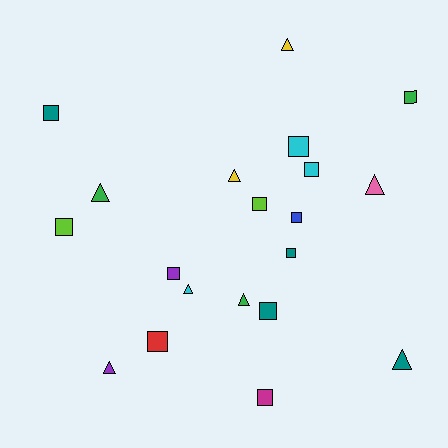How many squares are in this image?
There are 12 squares.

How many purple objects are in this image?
There are 2 purple objects.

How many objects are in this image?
There are 20 objects.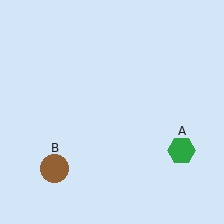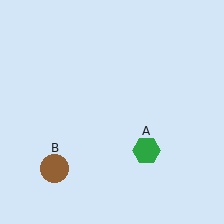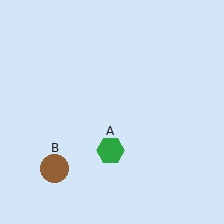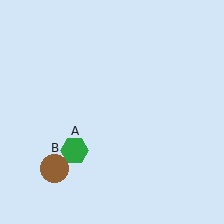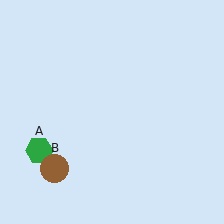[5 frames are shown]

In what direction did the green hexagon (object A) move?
The green hexagon (object A) moved left.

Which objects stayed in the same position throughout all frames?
Brown circle (object B) remained stationary.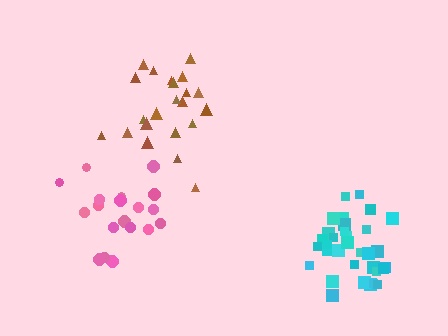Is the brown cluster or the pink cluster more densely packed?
Pink.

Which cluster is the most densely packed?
Cyan.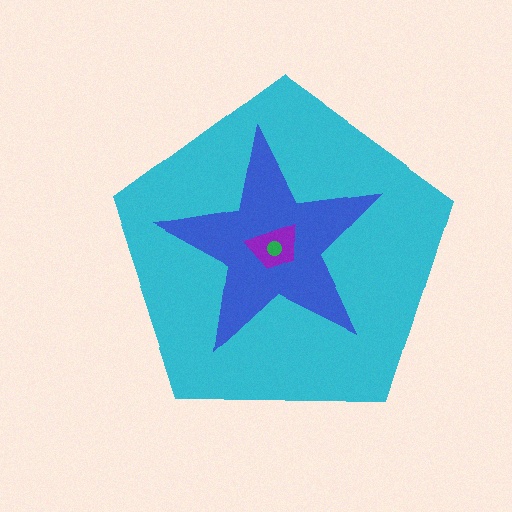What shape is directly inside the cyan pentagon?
The blue star.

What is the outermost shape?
The cyan pentagon.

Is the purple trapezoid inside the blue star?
Yes.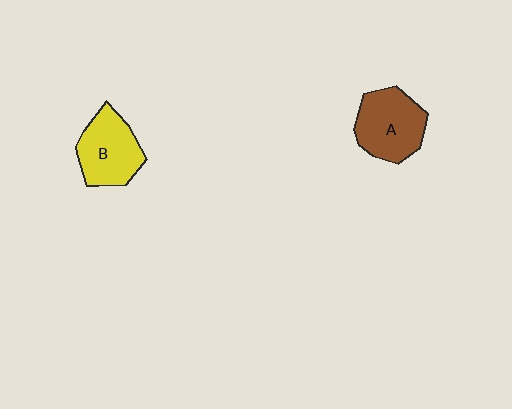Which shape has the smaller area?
Shape B (yellow).